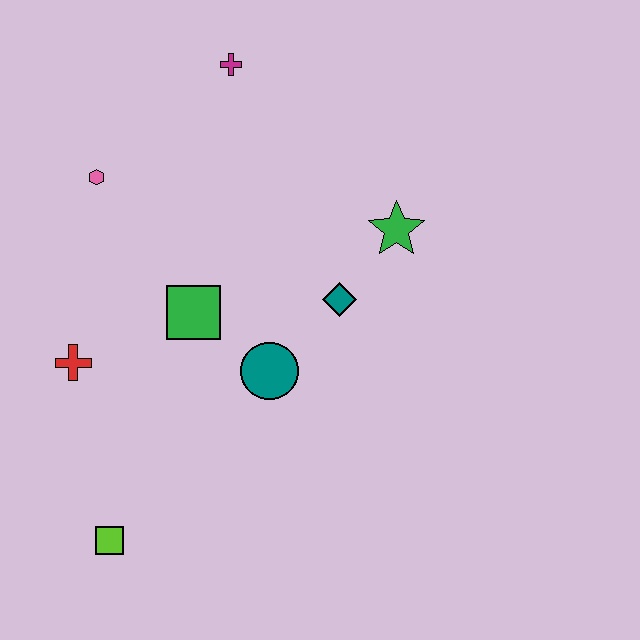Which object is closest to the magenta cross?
The pink hexagon is closest to the magenta cross.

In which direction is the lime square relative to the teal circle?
The lime square is below the teal circle.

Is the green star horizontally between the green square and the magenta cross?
No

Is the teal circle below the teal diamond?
Yes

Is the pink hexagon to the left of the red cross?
No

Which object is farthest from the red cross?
The green star is farthest from the red cross.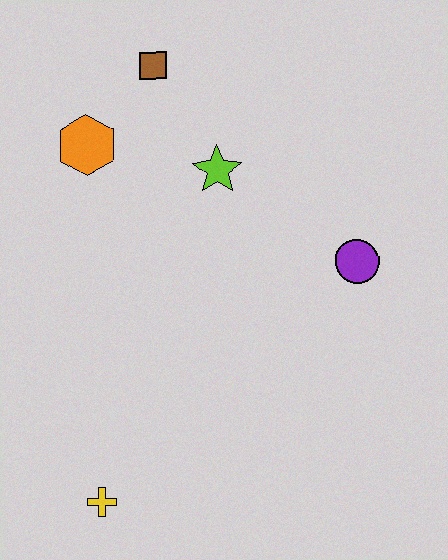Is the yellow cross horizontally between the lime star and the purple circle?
No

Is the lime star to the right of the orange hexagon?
Yes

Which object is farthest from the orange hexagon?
The yellow cross is farthest from the orange hexagon.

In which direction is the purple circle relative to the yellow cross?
The purple circle is to the right of the yellow cross.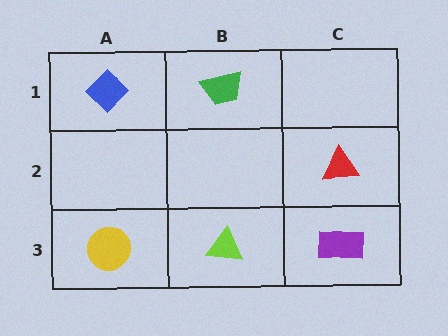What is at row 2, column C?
A red triangle.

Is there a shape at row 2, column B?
No, that cell is empty.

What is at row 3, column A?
A yellow circle.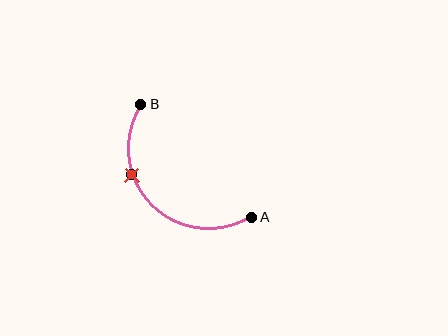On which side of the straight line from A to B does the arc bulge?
The arc bulges below and to the left of the straight line connecting A and B.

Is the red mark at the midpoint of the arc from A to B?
No. The red mark lies on the arc but is closer to endpoint B. The arc midpoint would be at the point on the curve equidistant along the arc from both A and B.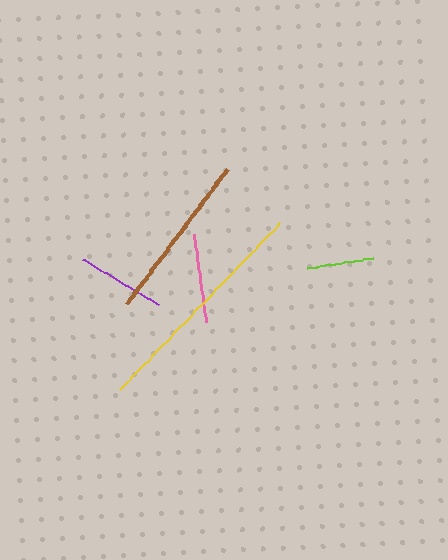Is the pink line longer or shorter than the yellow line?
The yellow line is longer than the pink line.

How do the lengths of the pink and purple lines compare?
The pink and purple lines are approximately the same length.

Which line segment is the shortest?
The lime line is the shortest at approximately 67 pixels.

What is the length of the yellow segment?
The yellow segment is approximately 232 pixels long.